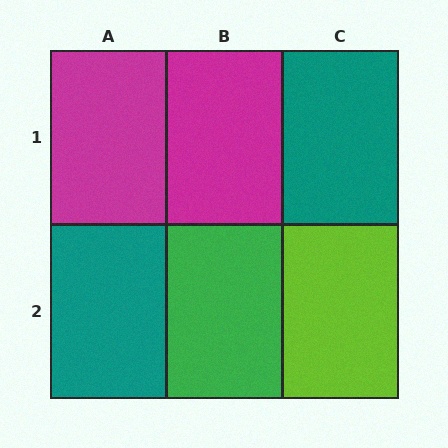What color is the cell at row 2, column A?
Teal.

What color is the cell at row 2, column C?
Lime.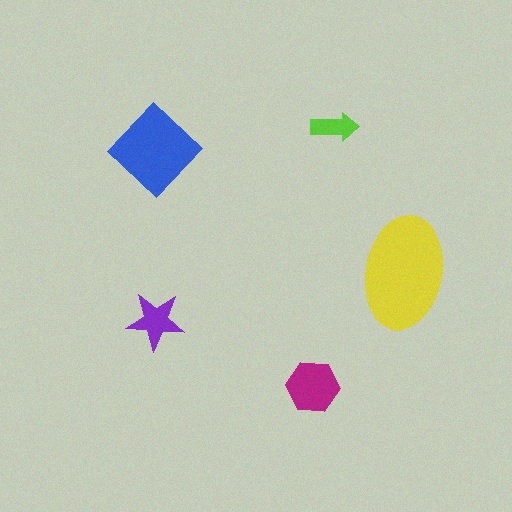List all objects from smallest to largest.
The lime arrow, the purple star, the magenta hexagon, the blue diamond, the yellow ellipse.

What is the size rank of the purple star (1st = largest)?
4th.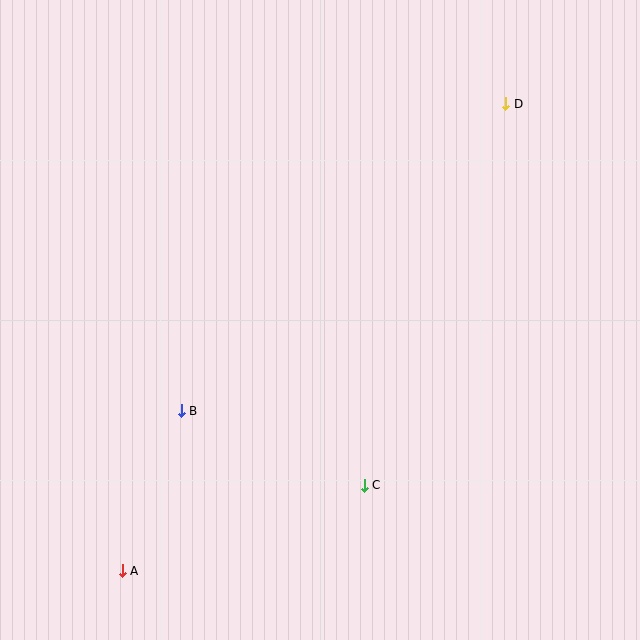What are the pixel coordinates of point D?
Point D is at (506, 104).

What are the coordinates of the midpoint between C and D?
The midpoint between C and D is at (435, 294).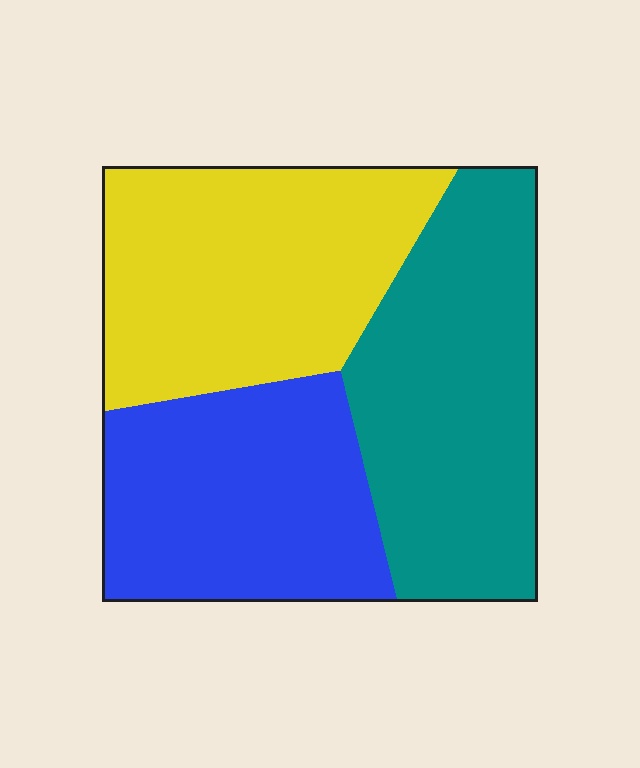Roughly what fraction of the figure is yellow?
Yellow covers roughly 35% of the figure.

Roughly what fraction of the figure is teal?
Teal covers roughly 35% of the figure.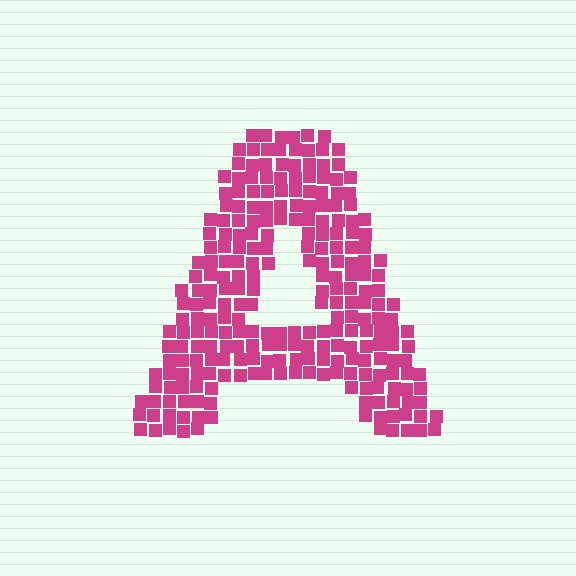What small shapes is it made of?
It is made of small squares.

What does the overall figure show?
The overall figure shows the letter A.